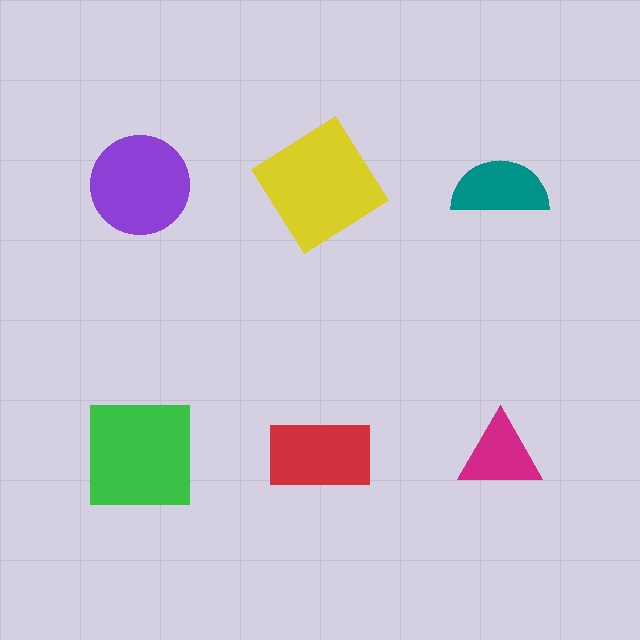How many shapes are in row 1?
3 shapes.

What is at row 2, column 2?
A red rectangle.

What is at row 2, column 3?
A magenta triangle.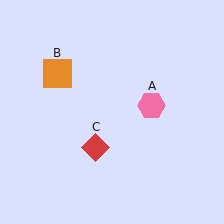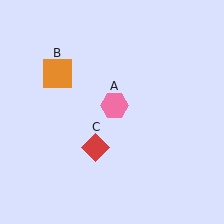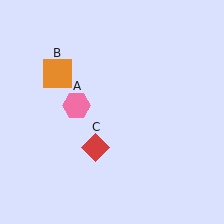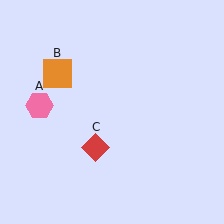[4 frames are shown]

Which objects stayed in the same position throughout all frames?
Orange square (object B) and red diamond (object C) remained stationary.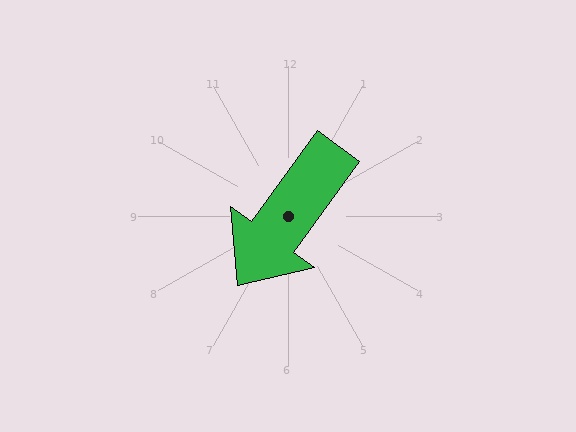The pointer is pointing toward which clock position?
Roughly 7 o'clock.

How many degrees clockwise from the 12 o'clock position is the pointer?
Approximately 216 degrees.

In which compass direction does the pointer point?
Southwest.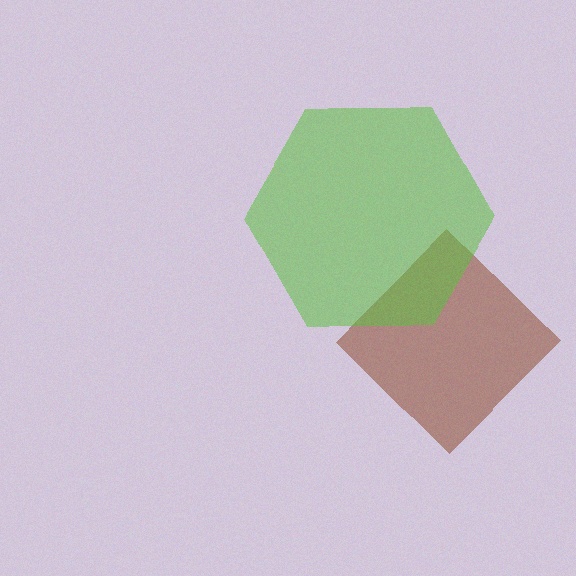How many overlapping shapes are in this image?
There are 2 overlapping shapes in the image.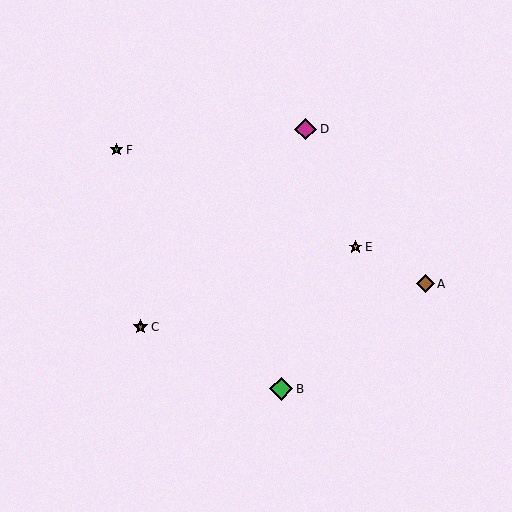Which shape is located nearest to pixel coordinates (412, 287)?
The brown diamond (labeled A) at (425, 284) is nearest to that location.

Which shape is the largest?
The green diamond (labeled B) is the largest.